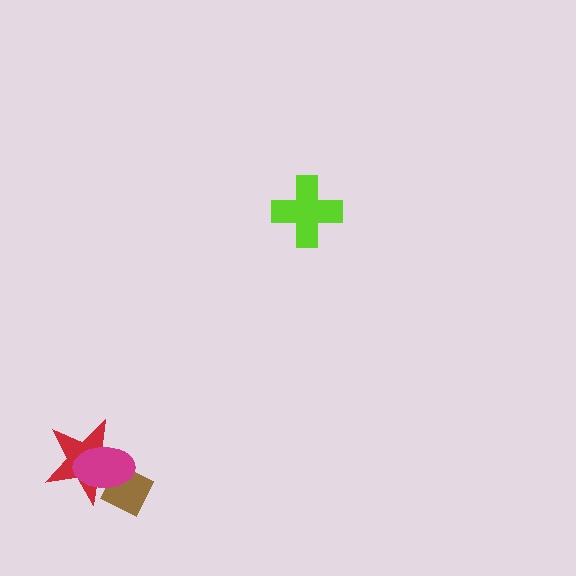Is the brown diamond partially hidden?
Yes, it is partially covered by another shape.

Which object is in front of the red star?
The magenta ellipse is in front of the red star.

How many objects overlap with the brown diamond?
2 objects overlap with the brown diamond.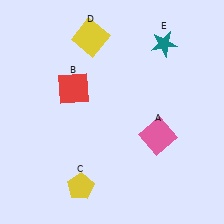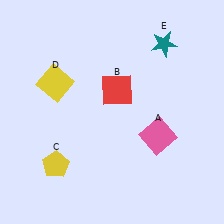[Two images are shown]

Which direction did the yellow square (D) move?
The yellow square (D) moved down.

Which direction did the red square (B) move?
The red square (B) moved right.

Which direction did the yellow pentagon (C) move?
The yellow pentagon (C) moved left.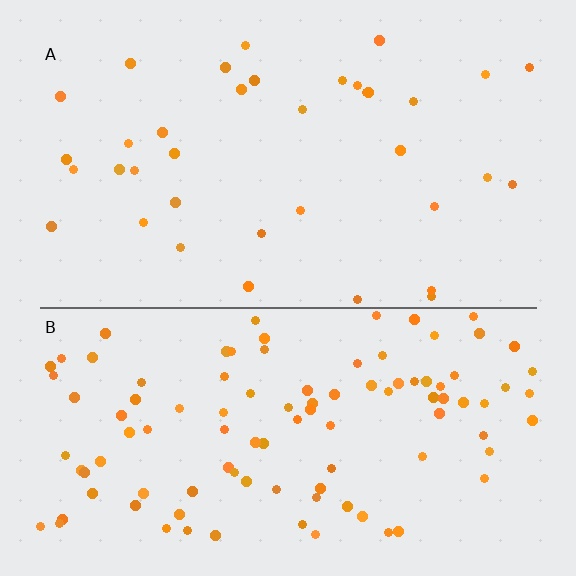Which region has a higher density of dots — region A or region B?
B (the bottom).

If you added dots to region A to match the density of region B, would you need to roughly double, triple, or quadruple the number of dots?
Approximately triple.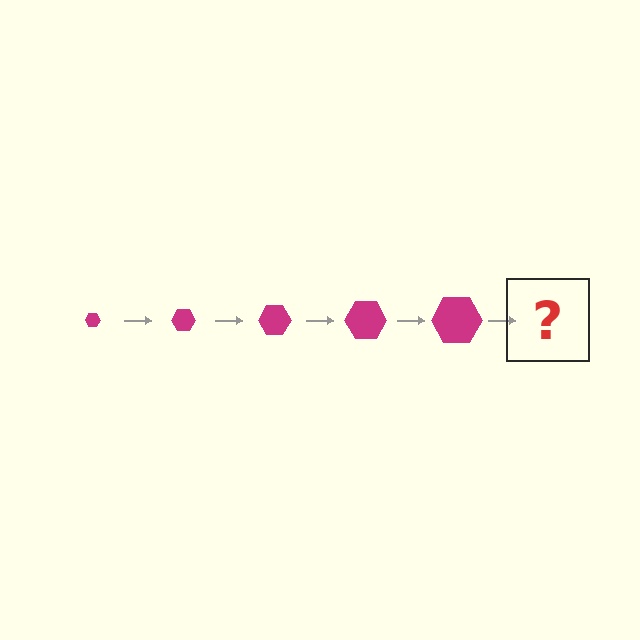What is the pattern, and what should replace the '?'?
The pattern is that the hexagon gets progressively larger each step. The '?' should be a magenta hexagon, larger than the previous one.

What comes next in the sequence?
The next element should be a magenta hexagon, larger than the previous one.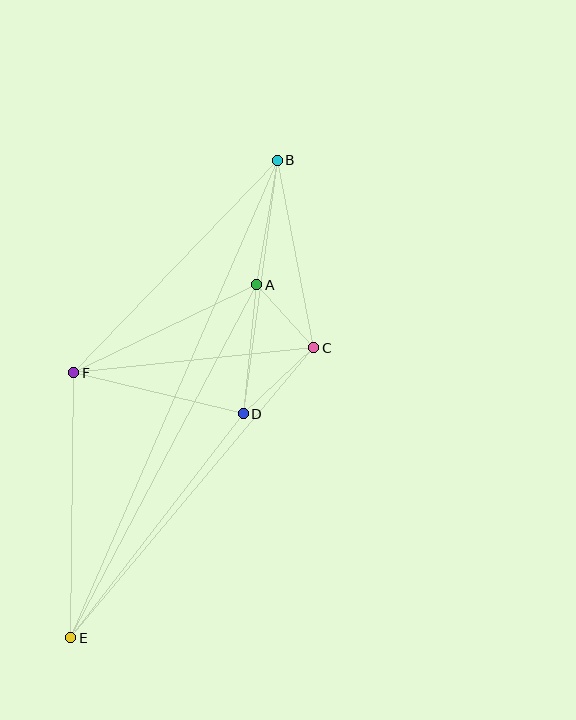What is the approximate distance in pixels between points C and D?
The distance between C and D is approximately 97 pixels.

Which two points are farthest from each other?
Points B and E are farthest from each other.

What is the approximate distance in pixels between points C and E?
The distance between C and E is approximately 378 pixels.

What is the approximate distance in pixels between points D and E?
The distance between D and E is approximately 283 pixels.